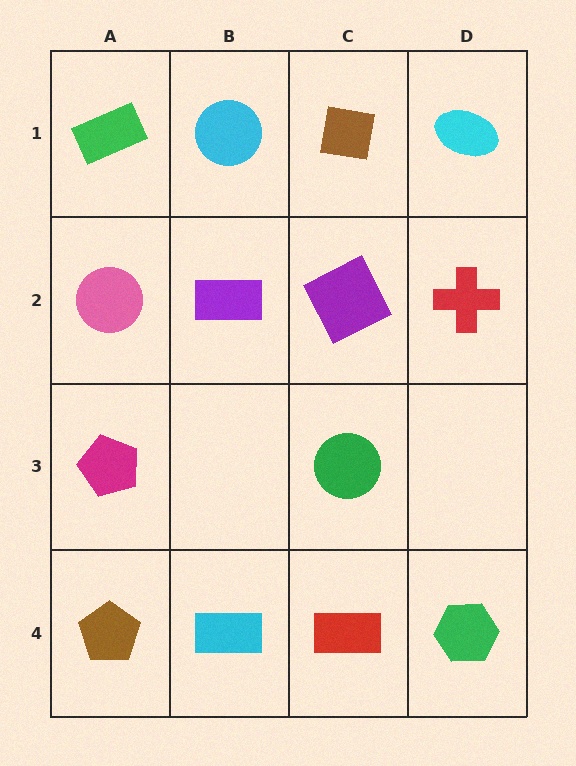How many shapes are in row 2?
4 shapes.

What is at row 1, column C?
A brown square.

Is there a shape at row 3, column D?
No, that cell is empty.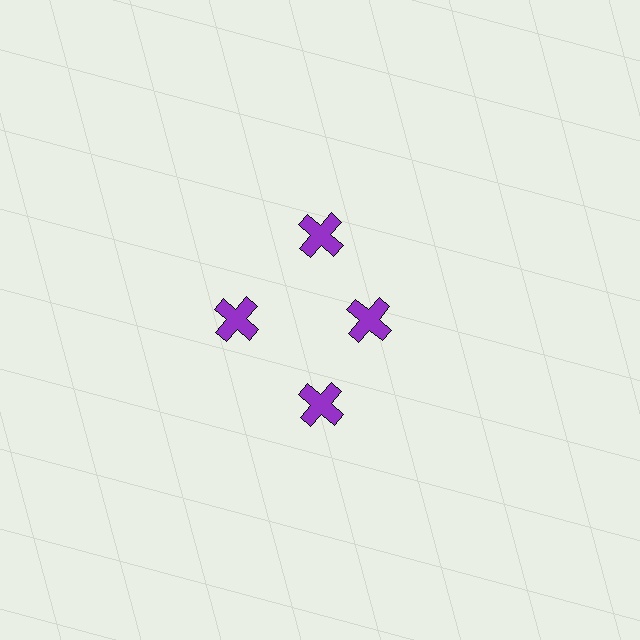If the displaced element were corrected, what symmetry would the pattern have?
It would have 4-fold rotational symmetry — the pattern would map onto itself every 90 degrees.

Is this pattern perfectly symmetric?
No. The 4 purple crosses are arranged in a ring, but one element near the 3 o'clock position is pulled inward toward the center, breaking the 4-fold rotational symmetry.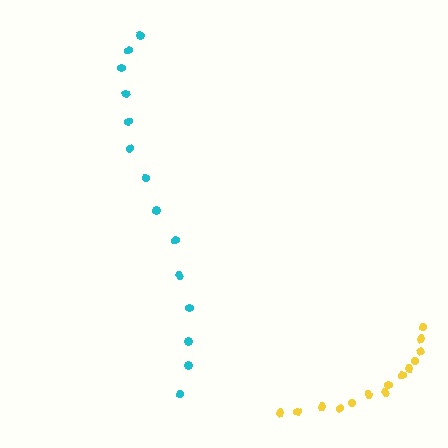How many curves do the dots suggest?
There are 2 distinct paths.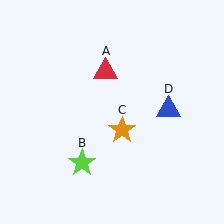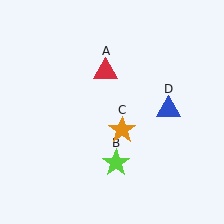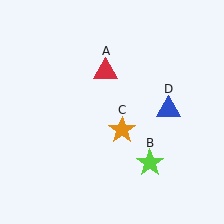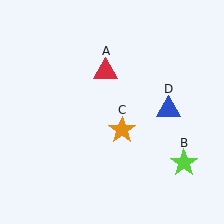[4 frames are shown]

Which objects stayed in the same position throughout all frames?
Red triangle (object A) and orange star (object C) and blue triangle (object D) remained stationary.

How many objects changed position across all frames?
1 object changed position: lime star (object B).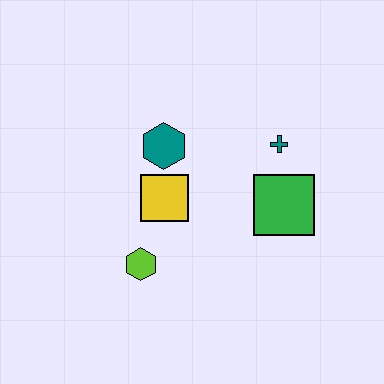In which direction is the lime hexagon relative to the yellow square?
The lime hexagon is below the yellow square.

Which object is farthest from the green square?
The lime hexagon is farthest from the green square.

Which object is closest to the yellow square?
The teal hexagon is closest to the yellow square.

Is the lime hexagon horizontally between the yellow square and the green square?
No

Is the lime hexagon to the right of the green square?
No